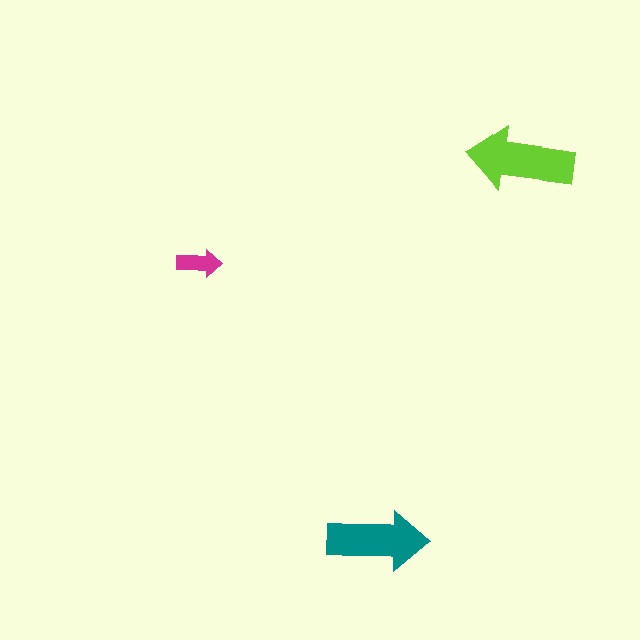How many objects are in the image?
There are 3 objects in the image.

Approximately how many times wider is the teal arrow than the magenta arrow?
About 2 times wider.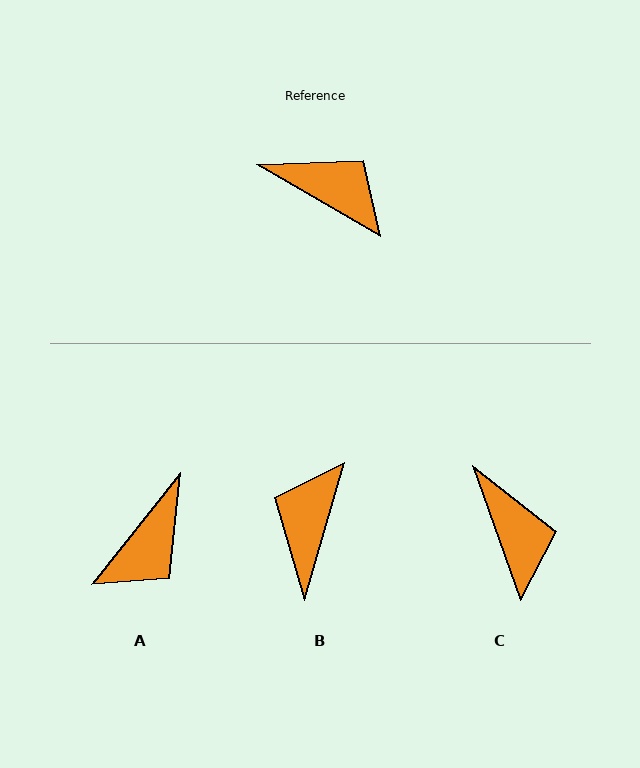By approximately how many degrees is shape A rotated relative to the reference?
Approximately 98 degrees clockwise.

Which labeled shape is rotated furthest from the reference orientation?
B, about 104 degrees away.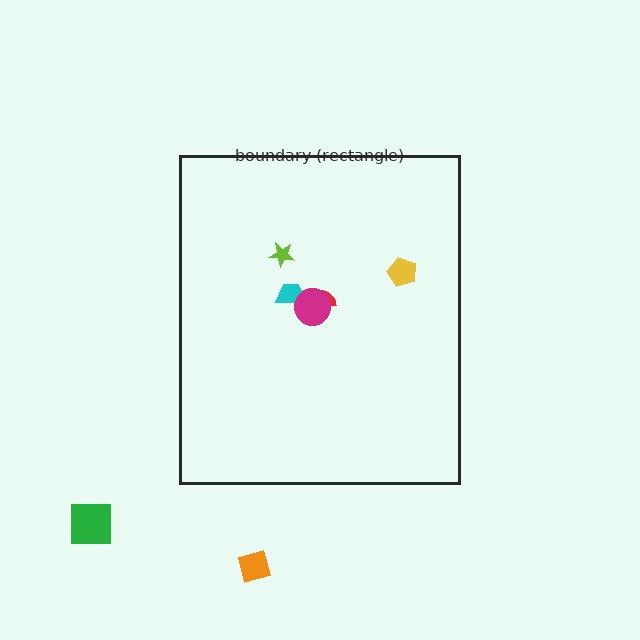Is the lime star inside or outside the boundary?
Inside.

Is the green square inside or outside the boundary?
Outside.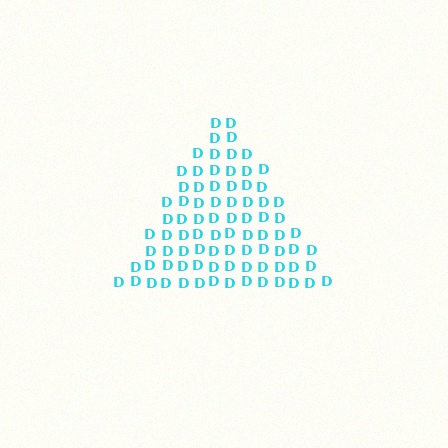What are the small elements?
The small elements are letter D's.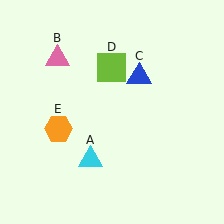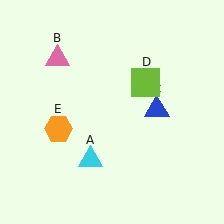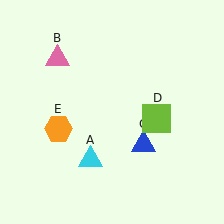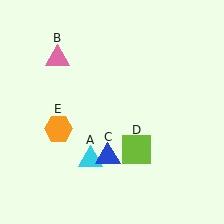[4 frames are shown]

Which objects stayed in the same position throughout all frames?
Cyan triangle (object A) and pink triangle (object B) and orange hexagon (object E) remained stationary.